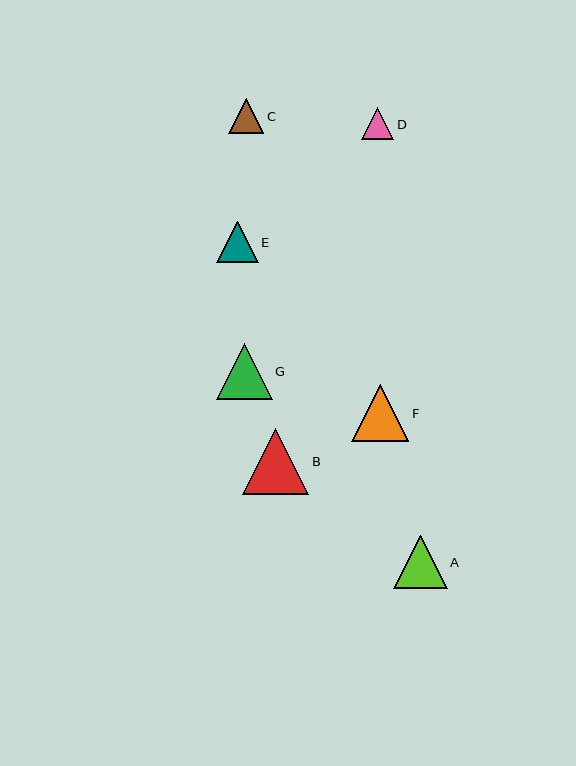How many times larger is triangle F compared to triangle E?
Triangle F is approximately 1.4 times the size of triangle E.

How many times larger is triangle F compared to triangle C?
Triangle F is approximately 1.6 times the size of triangle C.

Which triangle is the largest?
Triangle B is the largest with a size of approximately 66 pixels.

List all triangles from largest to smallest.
From largest to smallest: B, F, G, A, E, C, D.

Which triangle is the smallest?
Triangle D is the smallest with a size of approximately 32 pixels.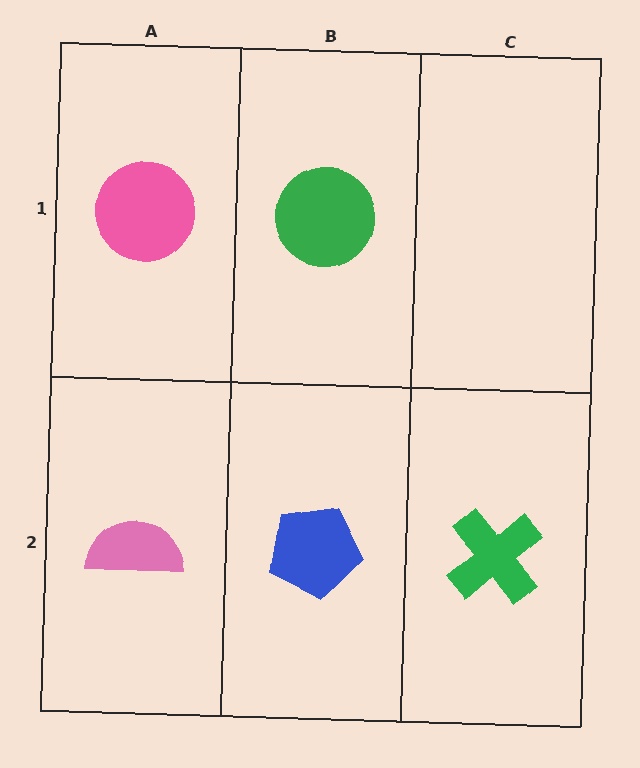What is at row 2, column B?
A blue pentagon.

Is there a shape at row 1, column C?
No, that cell is empty.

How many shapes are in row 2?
3 shapes.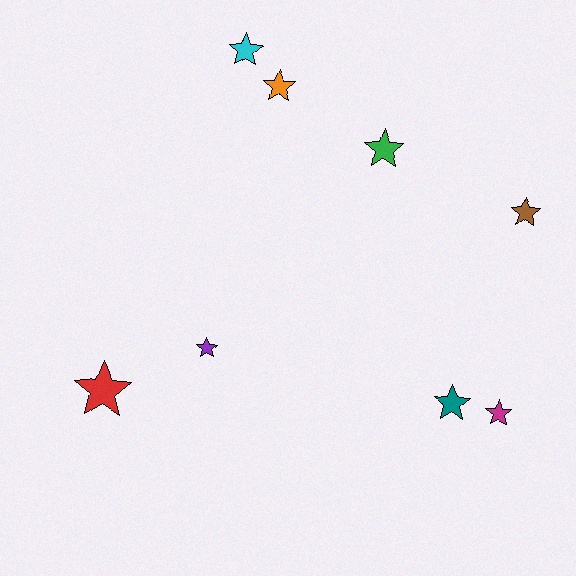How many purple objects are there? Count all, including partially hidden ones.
There is 1 purple object.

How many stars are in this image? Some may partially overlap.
There are 8 stars.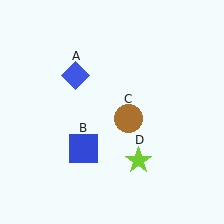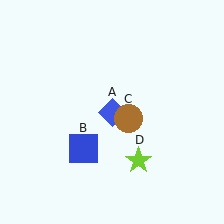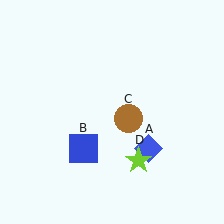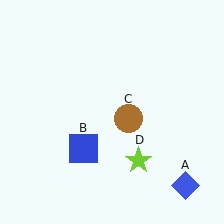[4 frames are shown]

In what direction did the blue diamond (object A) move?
The blue diamond (object A) moved down and to the right.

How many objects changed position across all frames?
1 object changed position: blue diamond (object A).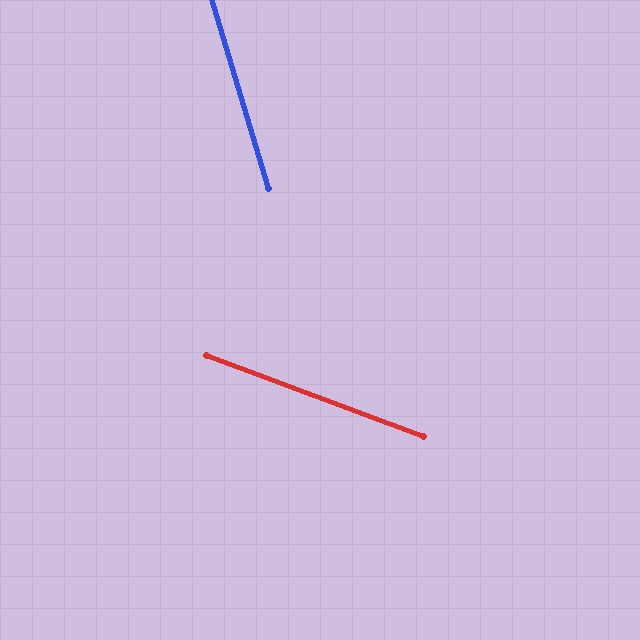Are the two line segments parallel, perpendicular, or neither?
Neither parallel nor perpendicular — they differ by about 53°.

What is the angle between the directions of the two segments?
Approximately 53 degrees.